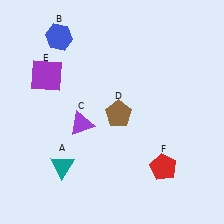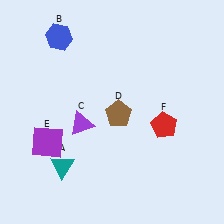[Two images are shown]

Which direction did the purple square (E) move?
The purple square (E) moved down.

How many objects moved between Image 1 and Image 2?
2 objects moved between the two images.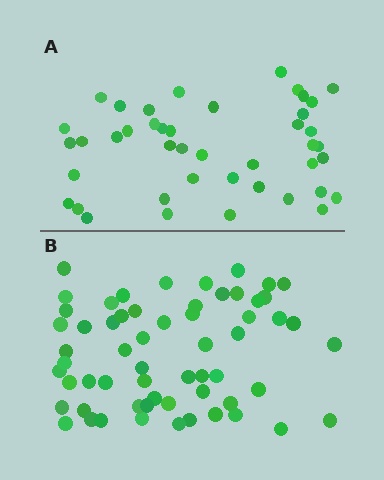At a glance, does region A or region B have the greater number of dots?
Region B (the bottom region) has more dots.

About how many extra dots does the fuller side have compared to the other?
Region B has approximately 15 more dots than region A.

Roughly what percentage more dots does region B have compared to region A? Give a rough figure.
About 40% more.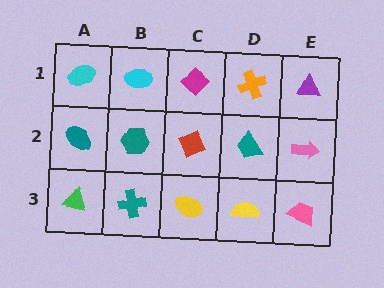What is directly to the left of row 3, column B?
A green triangle.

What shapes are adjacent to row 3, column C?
A red diamond (row 2, column C), a teal cross (row 3, column B), a yellow semicircle (row 3, column D).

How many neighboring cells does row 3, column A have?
2.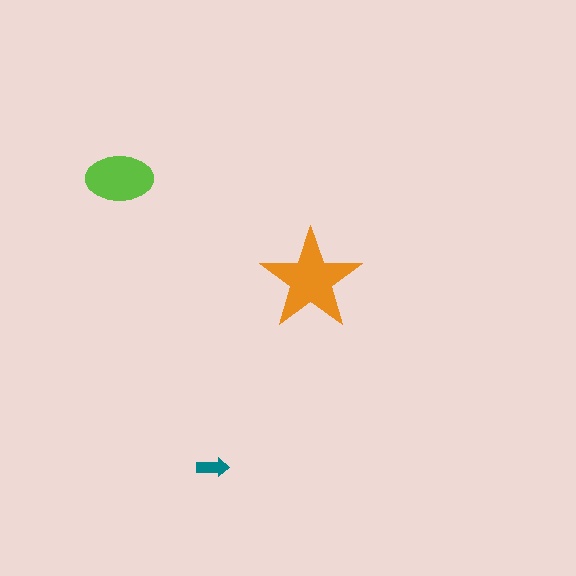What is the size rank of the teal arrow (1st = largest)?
3rd.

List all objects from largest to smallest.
The orange star, the lime ellipse, the teal arrow.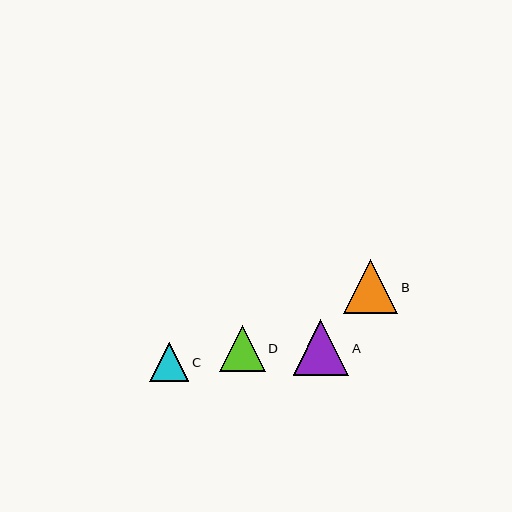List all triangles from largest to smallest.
From largest to smallest: A, B, D, C.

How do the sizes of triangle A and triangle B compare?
Triangle A and triangle B are approximately the same size.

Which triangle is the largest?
Triangle A is the largest with a size of approximately 55 pixels.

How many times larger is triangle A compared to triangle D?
Triangle A is approximately 1.2 times the size of triangle D.